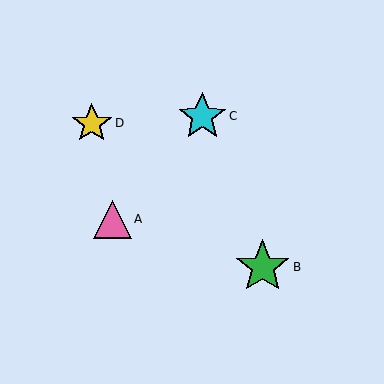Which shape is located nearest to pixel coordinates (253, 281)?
The green star (labeled B) at (263, 267) is nearest to that location.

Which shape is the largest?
The green star (labeled B) is the largest.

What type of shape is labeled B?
Shape B is a green star.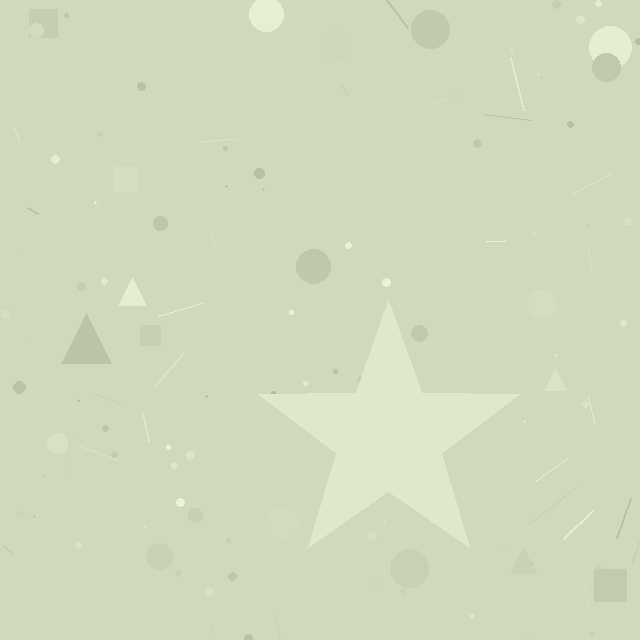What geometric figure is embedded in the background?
A star is embedded in the background.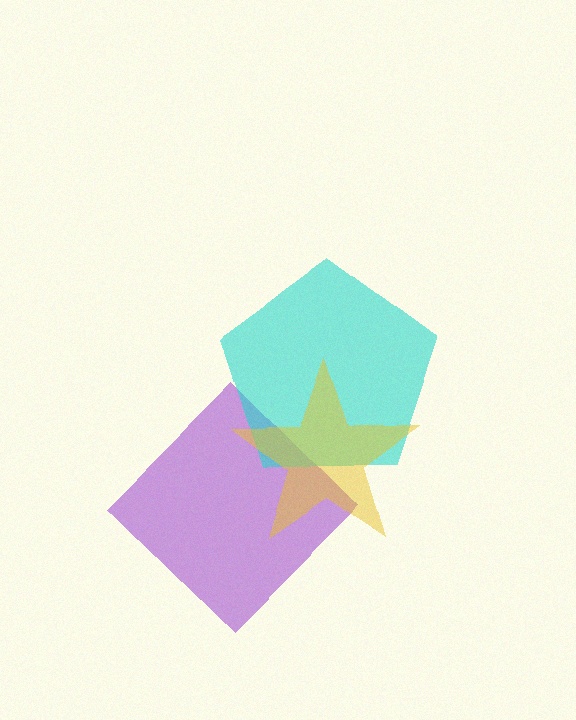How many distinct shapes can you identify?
There are 3 distinct shapes: a purple diamond, a cyan pentagon, a yellow star.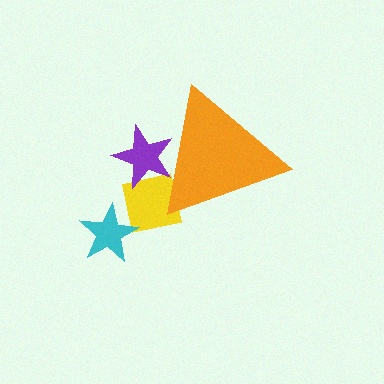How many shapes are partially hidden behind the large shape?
2 shapes are partially hidden.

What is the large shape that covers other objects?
An orange triangle.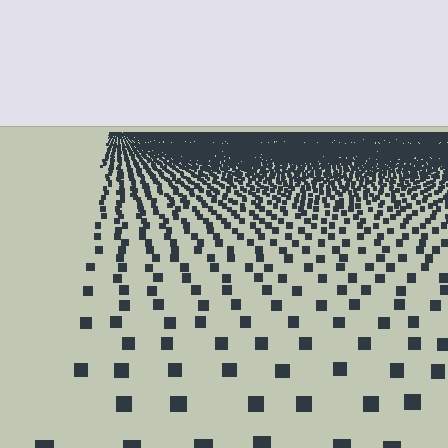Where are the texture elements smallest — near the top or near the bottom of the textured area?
Near the top.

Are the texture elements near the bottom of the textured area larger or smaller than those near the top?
Larger. Near the bottom, elements are closer to the viewer and appear at a bigger on-screen size.